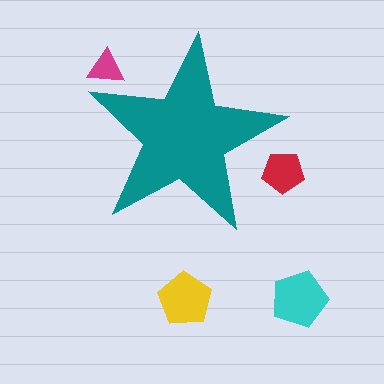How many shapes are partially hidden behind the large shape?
2 shapes are partially hidden.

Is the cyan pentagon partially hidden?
No, the cyan pentagon is fully visible.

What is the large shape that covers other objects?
A teal star.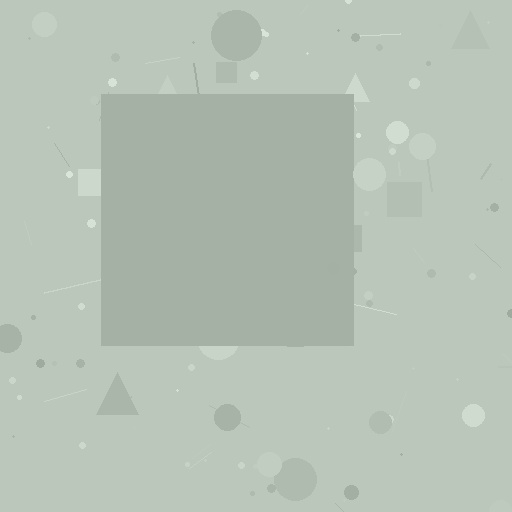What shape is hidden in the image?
A square is hidden in the image.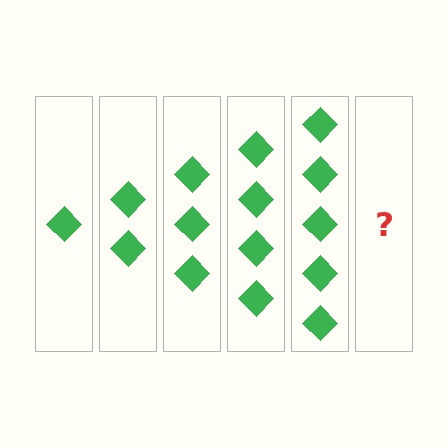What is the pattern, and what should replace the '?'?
The pattern is that each step adds one more diamond. The '?' should be 6 diamonds.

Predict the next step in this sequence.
The next step is 6 diamonds.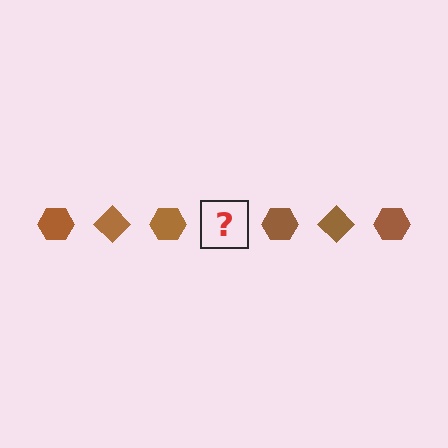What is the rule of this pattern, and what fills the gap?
The rule is that the pattern cycles through hexagon, diamond shapes in brown. The gap should be filled with a brown diamond.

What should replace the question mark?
The question mark should be replaced with a brown diamond.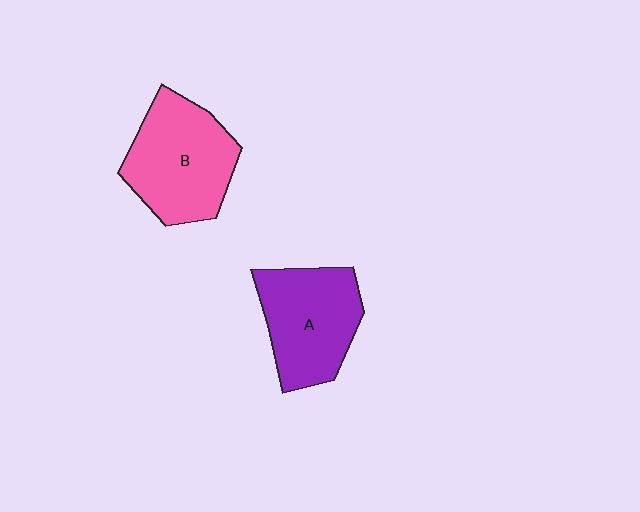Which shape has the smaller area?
Shape A (purple).